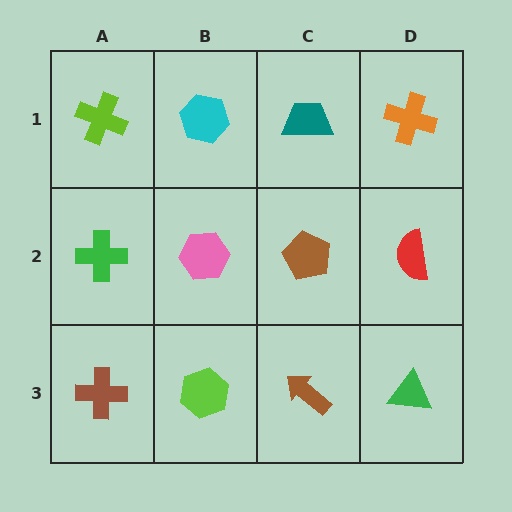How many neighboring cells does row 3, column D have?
2.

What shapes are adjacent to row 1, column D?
A red semicircle (row 2, column D), a teal trapezoid (row 1, column C).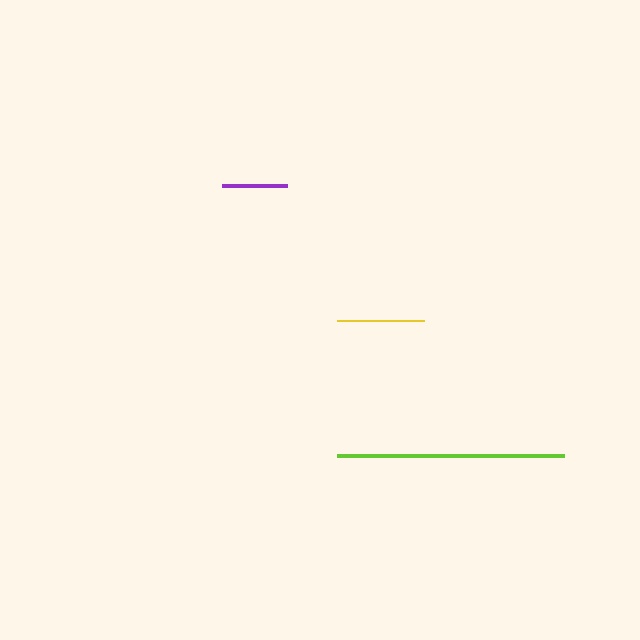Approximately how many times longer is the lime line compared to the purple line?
The lime line is approximately 3.5 times the length of the purple line.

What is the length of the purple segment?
The purple segment is approximately 65 pixels long.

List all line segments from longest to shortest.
From longest to shortest: lime, yellow, purple.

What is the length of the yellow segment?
The yellow segment is approximately 87 pixels long.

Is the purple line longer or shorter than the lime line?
The lime line is longer than the purple line.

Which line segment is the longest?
The lime line is the longest at approximately 226 pixels.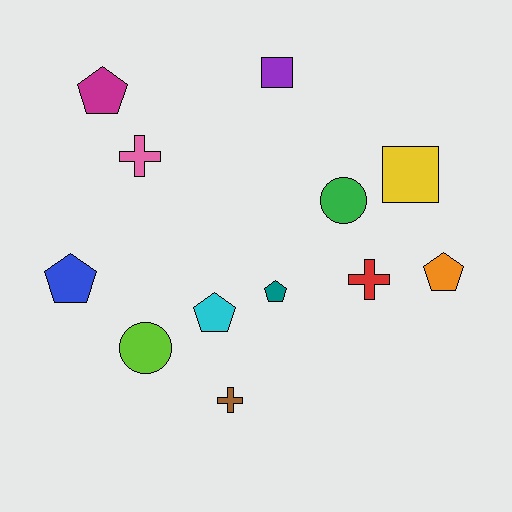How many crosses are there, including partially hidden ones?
There are 3 crosses.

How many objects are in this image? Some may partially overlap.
There are 12 objects.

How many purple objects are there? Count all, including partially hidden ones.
There is 1 purple object.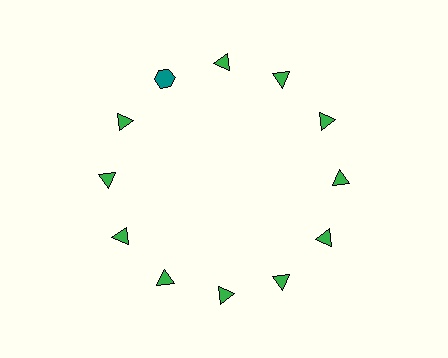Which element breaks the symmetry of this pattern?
The teal hexagon at roughly the 11 o'clock position breaks the symmetry. All other shapes are green triangles.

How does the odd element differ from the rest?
It differs in both color (teal instead of green) and shape (hexagon instead of triangle).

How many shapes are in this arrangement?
There are 12 shapes arranged in a ring pattern.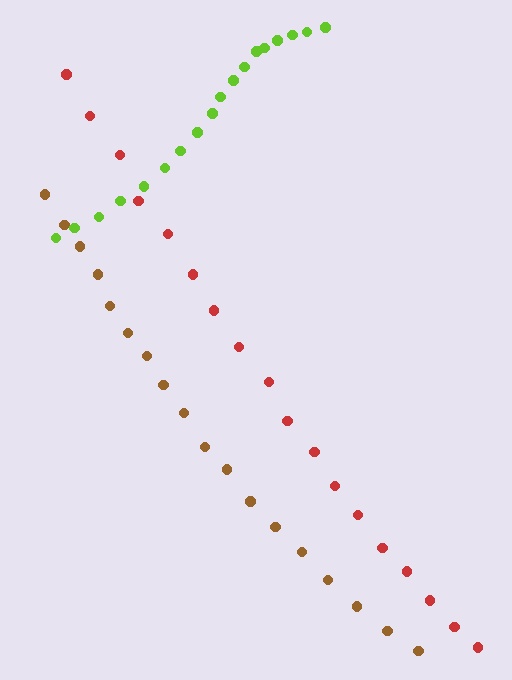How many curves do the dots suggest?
There are 3 distinct paths.